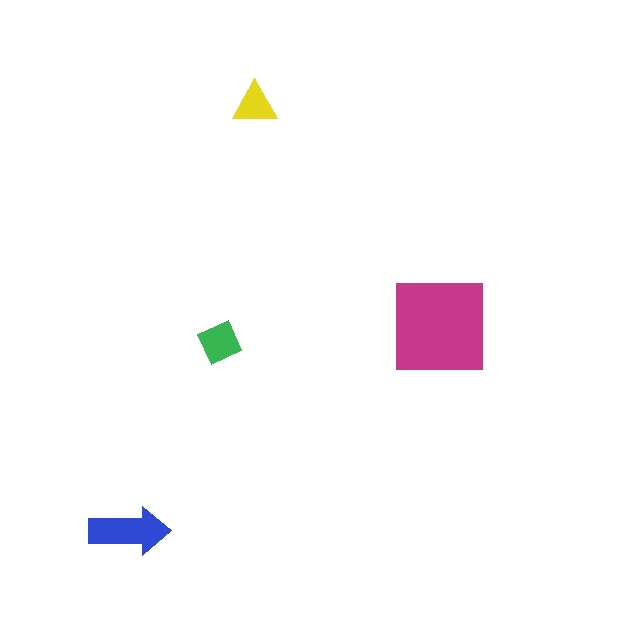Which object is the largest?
The magenta square.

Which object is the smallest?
The yellow triangle.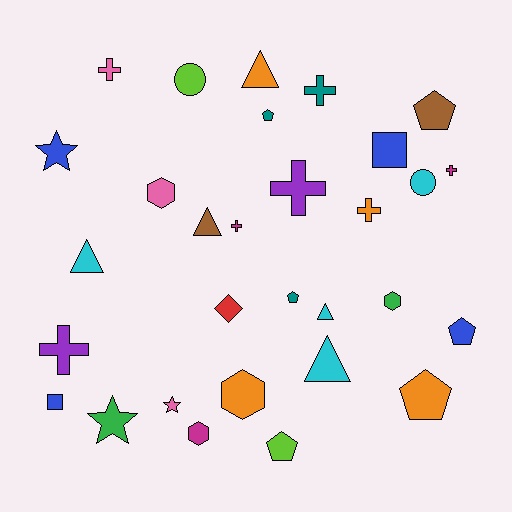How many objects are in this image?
There are 30 objects.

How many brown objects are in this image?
There are 2 brown objects.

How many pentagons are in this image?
There are 6 pentagons.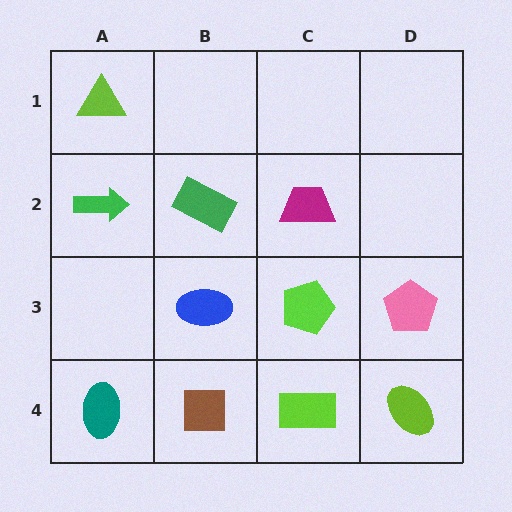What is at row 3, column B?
A blue ellipse.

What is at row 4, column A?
A teal ellipse.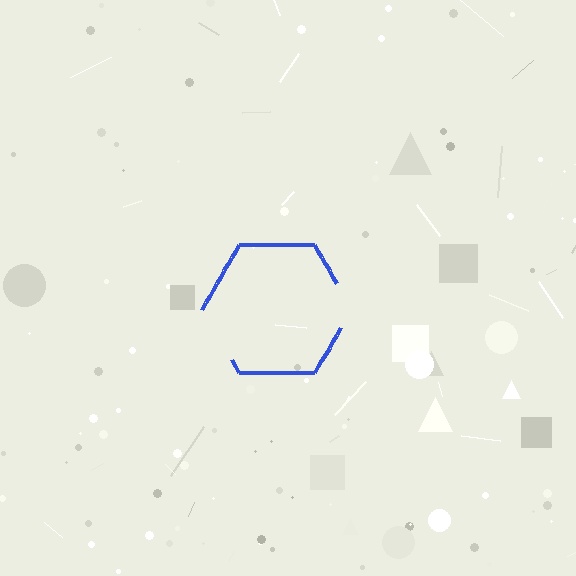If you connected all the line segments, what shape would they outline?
They would outline a hexagon.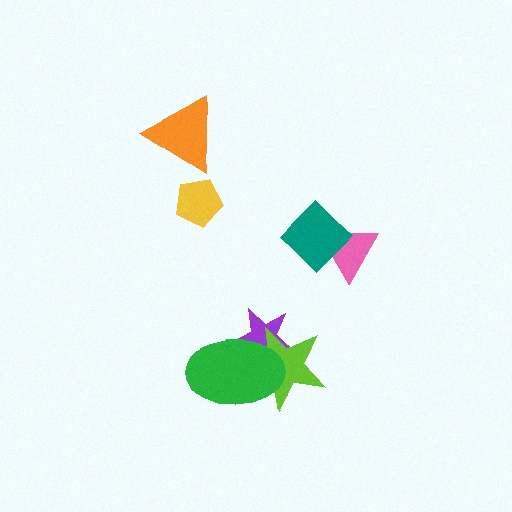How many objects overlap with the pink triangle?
1 object overlaps with the pink triangle.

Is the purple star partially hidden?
Yes, it is partially covered by another shape.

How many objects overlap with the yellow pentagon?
0 objects overlap with the yellow pentagon.